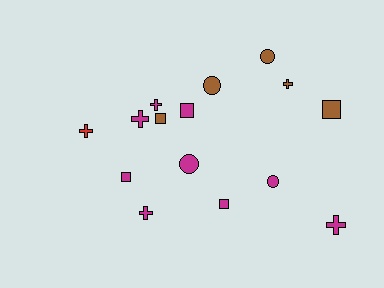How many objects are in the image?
There are 15 objects.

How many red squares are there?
There are no red squares.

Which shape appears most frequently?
Cross, with 6 objects.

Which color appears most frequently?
Magenta, with 9 objects.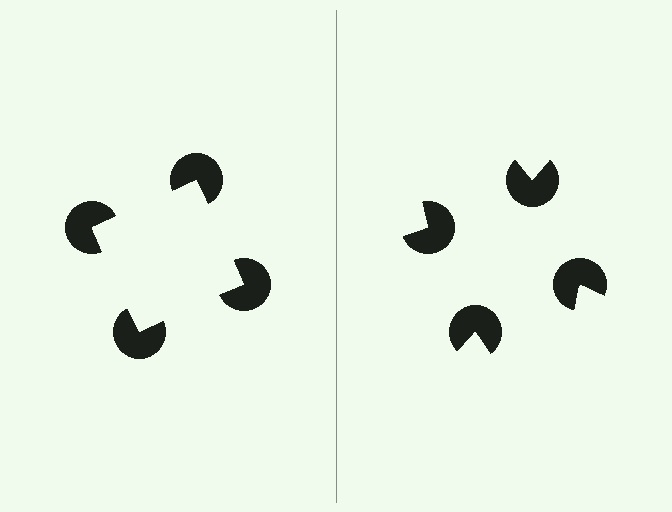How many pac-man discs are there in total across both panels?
8 — 4 on each side.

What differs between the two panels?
The pac-man discs are positioned identically on both sides; only the wedge orientations differ. On the left they align to a square; on the right they are misaligned.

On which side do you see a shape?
An illusory square appears on the left side. On the right side the wedge cuts are rotated, so no coherent shape forms.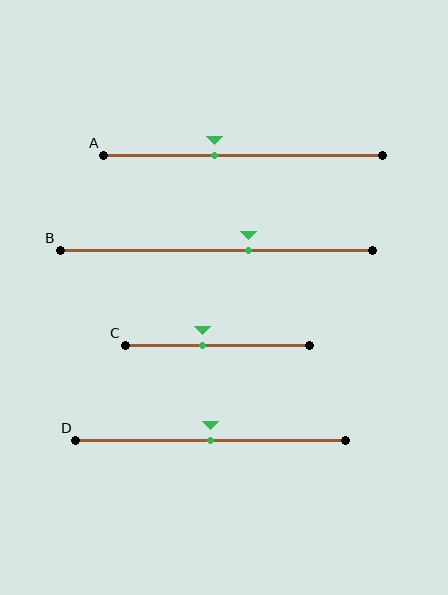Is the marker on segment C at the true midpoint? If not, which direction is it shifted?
No, the marker on segment C is shifted to the left by about 8% of the segment length.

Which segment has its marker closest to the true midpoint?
Segment D has its marker closest to the true midpoint.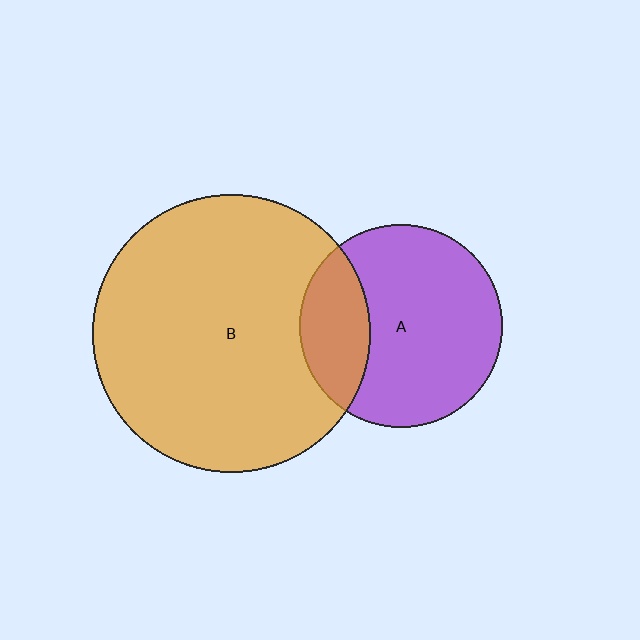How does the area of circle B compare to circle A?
Approximately 1.9 times.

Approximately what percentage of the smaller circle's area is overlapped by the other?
Approximately 25%.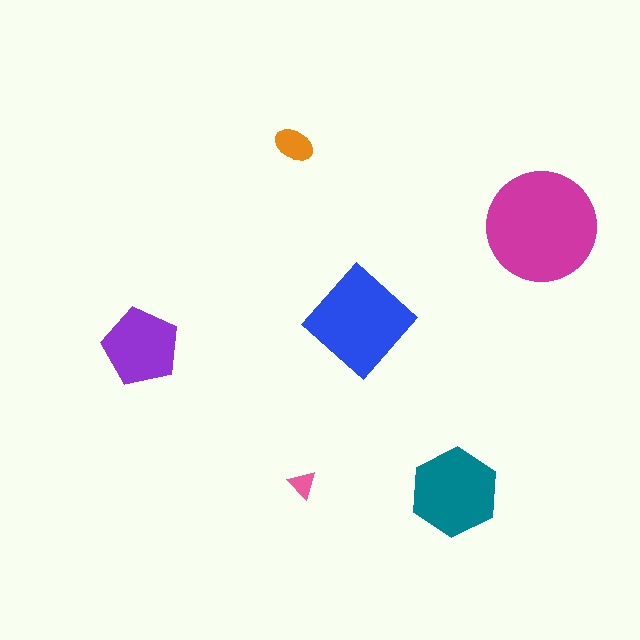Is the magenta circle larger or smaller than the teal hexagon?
Larger.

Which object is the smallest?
The pink triangle.